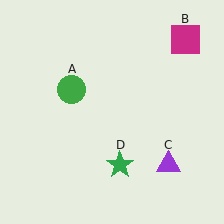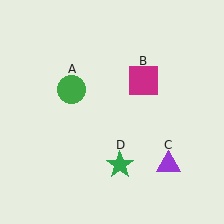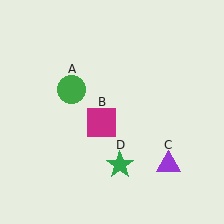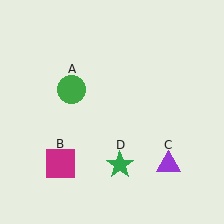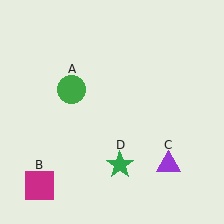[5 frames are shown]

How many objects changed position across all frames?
1 object changed position: magenta square (object B).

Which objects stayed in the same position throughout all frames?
Green circle (object A) and purple triangle (object C) and green star (object D) remained stationary.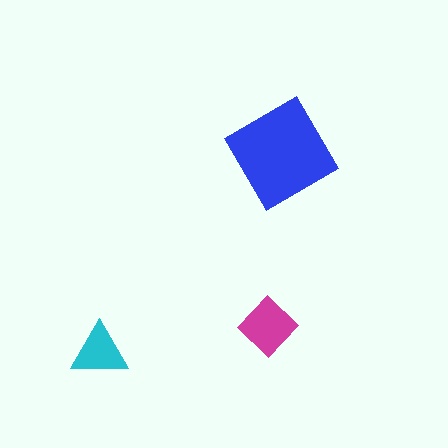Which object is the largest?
The blue diamond.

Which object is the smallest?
The cyan triangle.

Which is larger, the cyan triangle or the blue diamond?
The blue diamond.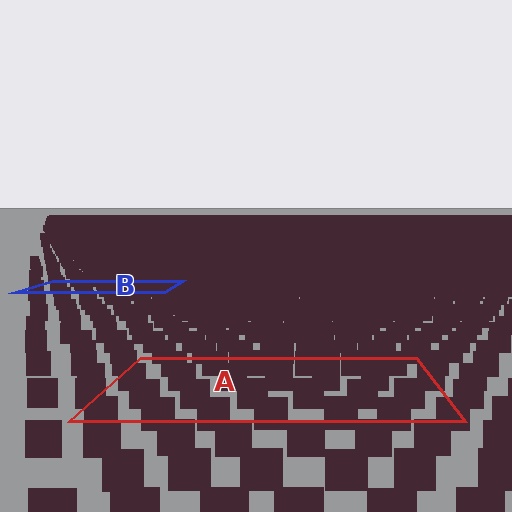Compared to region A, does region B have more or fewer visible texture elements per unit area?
Region B has more texture elements per unit area — they are packed more densely because it is farther away.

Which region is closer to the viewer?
Region A is closer. The texture elements there are larger and more spread out.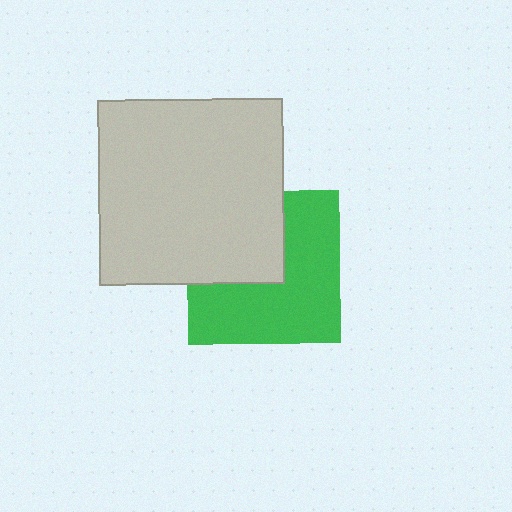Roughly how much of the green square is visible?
About half of it is visible (roughly 61%).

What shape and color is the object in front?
The object in front is a light gray square.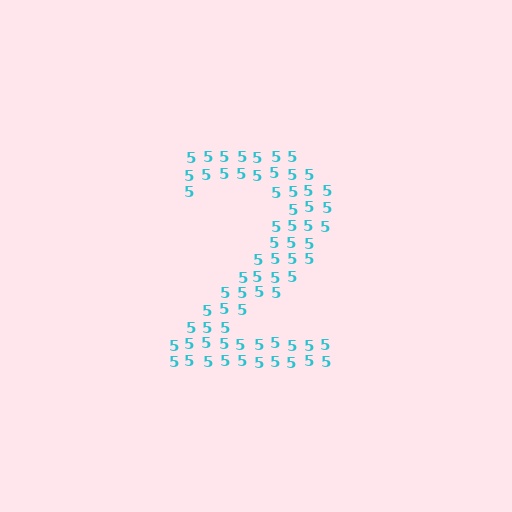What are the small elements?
The small elements are digit 5's.